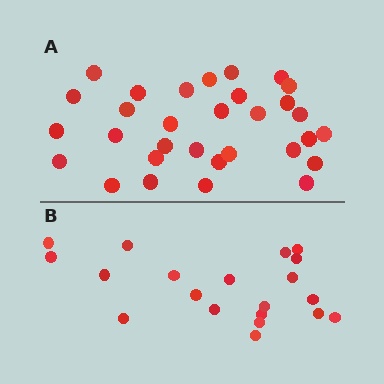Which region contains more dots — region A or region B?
Region A (the top region) has more dots.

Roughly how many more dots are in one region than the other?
Region A has roughly 12 or so more dots than region B.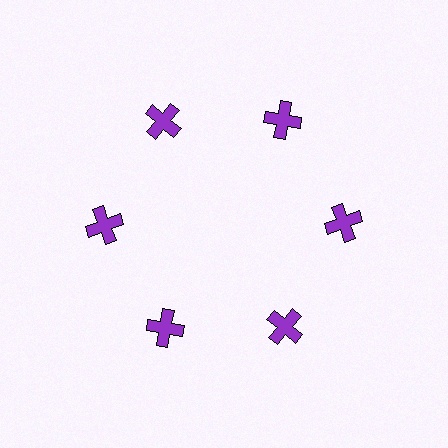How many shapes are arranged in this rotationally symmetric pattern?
There are 6 shapes, arranged in 6 groups of 1.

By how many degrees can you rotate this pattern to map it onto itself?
The pattern maps onto itself every 60 degrees of rotation.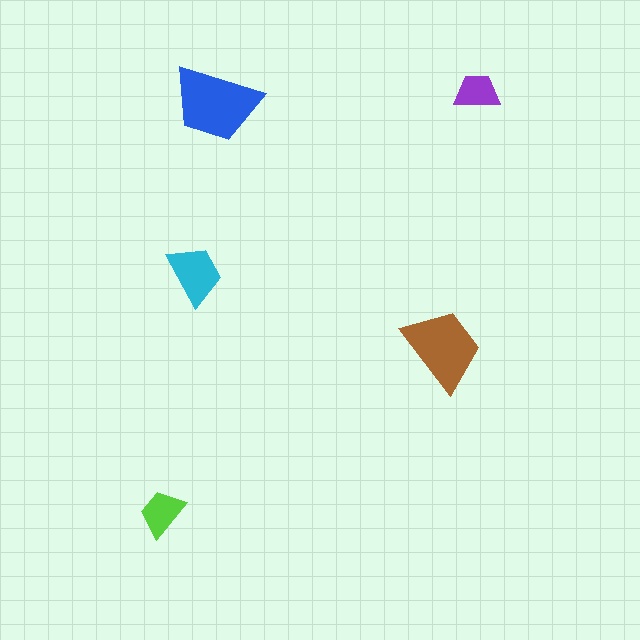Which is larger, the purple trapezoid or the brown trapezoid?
The brown one.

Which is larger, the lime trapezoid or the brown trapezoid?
The brown one.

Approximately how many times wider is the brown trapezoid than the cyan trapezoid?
About 1.5 times wider.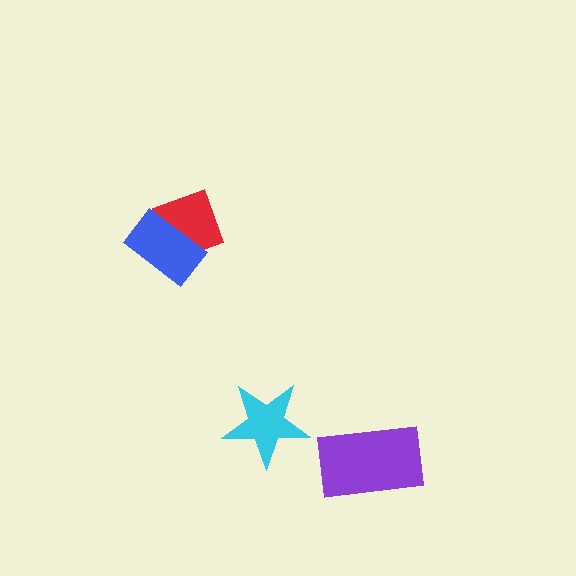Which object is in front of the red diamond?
The blue rectangle is in front of the red diamond.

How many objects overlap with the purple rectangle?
0 objects overlap with the purple rectangle.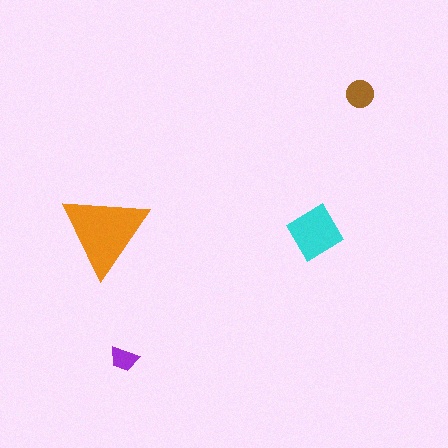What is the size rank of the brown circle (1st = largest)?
3rd.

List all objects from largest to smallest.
The orange triangle, the cyan diamond, the brown circle, the purple trapezoid.